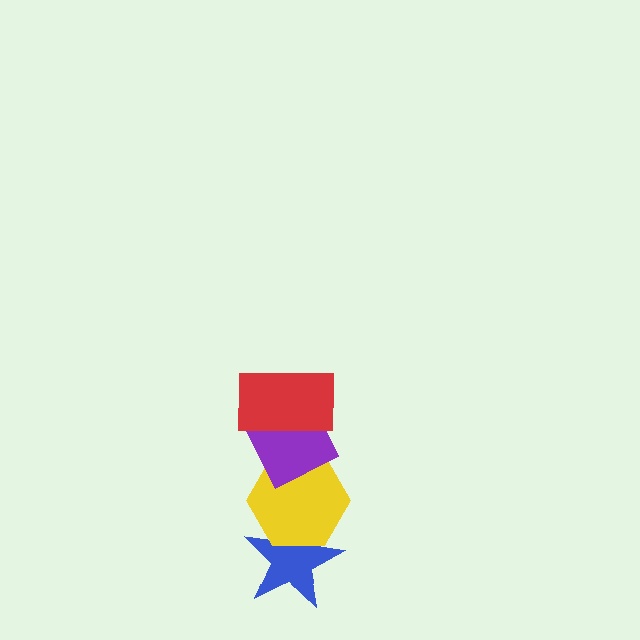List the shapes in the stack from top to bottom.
From top to bottom: the red rectangle, the purple diamond, the yellow hexagon, the blue star.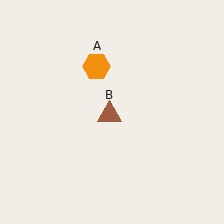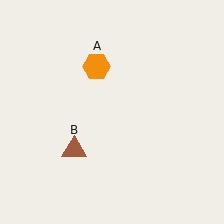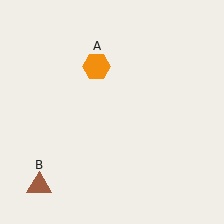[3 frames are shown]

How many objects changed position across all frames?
1 object changed position: brown triangle (object B).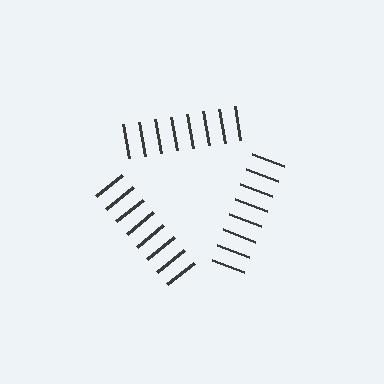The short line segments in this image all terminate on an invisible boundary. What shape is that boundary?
An illusory triangle — the line segments terminate on its edges but no continuous stroke is drawn.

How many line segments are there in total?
24 — 8 along each of the 3 edges.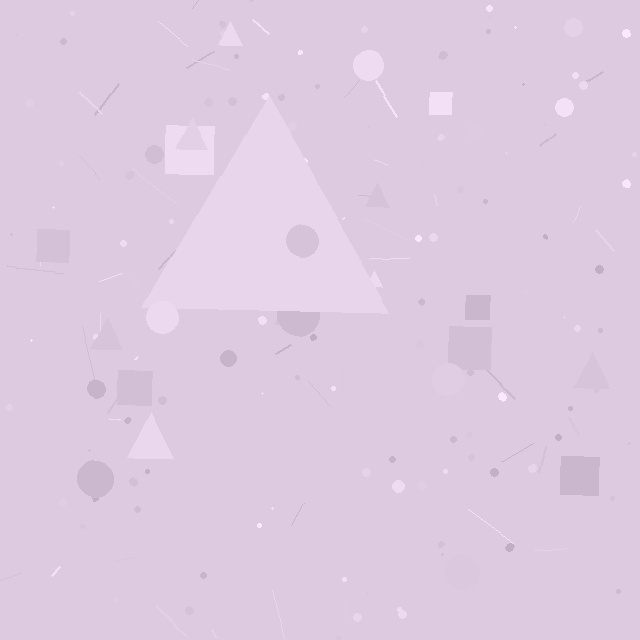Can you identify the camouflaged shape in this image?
The camouflaged shape is a triangle.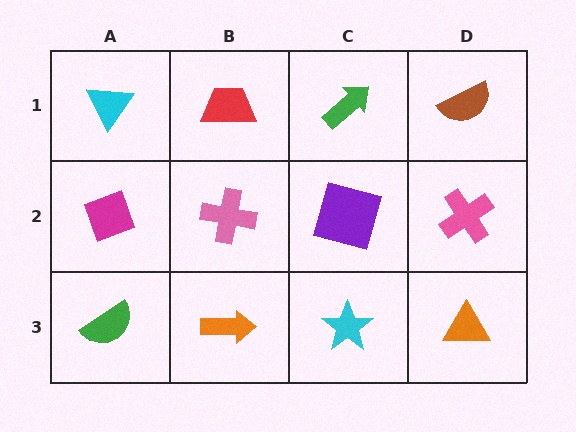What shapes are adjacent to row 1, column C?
A purple square (row 2, column C), a red trapezoid (row 1, column B), a brown semicircle (row 1, column D).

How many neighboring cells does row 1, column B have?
3.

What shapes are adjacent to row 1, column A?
A magenta diamond (row 2, column A), a red trapezoid (row 1, column B).